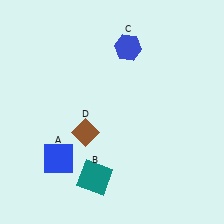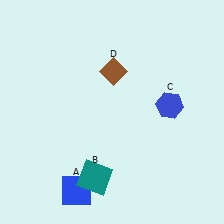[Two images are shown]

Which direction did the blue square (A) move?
The blue square (A) moved down.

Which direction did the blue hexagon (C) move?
The blue hexagon (C) moved down.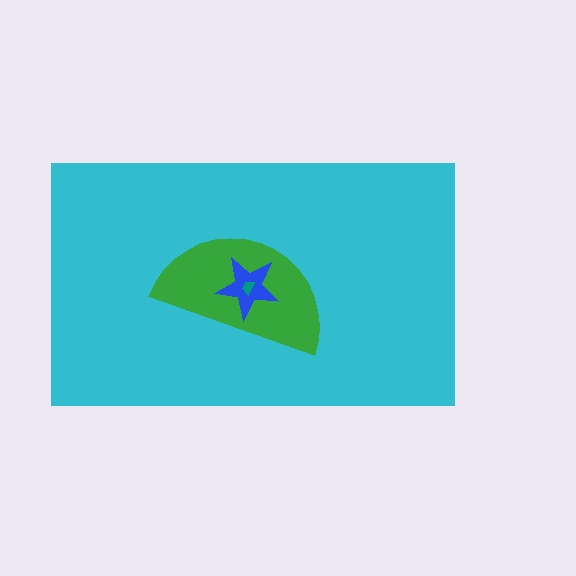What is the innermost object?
The teal trapezoid.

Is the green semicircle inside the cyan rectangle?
Yes.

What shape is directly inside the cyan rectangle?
The green semicircle.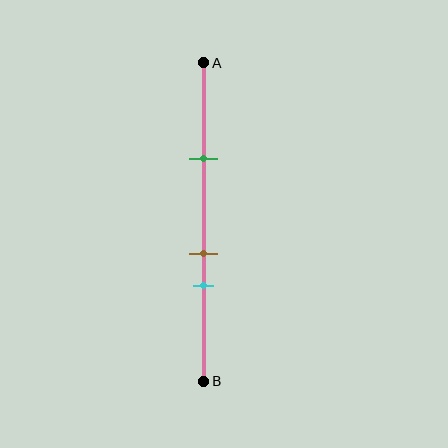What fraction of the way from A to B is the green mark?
The green mark is approximately 30% (0.3) of the way from A to B.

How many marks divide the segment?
There are 3 marks dividing the segment.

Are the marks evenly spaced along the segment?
No, the marks are not evenly spaced.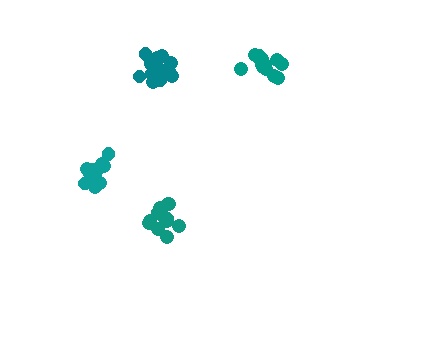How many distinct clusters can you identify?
There are 4 distinct clusters.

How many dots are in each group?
Group 1: 19 dots, Group 2: 14 dots, Group 3: 14 dots, Group 4: 14 dots (61 total).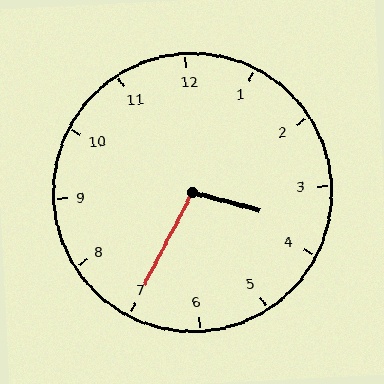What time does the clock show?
3:35.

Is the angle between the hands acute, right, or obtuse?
It is obtuse.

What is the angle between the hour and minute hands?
Approximately 102 degrees.